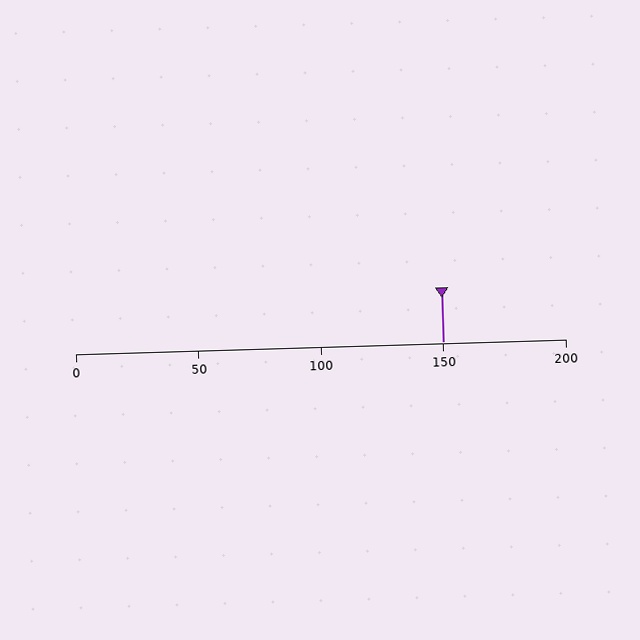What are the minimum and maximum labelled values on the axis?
The axis runs from 0 to 200.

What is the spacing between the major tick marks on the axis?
The major ticks are spaced 50 apart.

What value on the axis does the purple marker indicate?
The marker indicates approximately 150.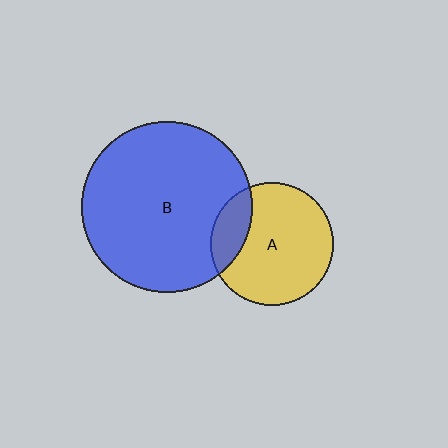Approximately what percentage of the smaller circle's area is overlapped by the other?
Approximately 20%.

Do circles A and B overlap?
Yes.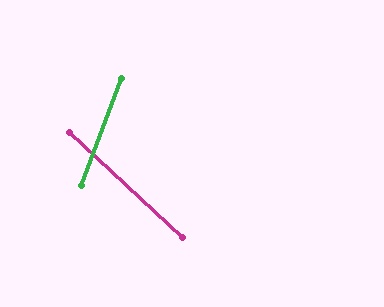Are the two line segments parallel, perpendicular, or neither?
Neither parallel nor perpendicular — they differ by about 67°.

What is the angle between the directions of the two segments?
Approximately 67 degrees.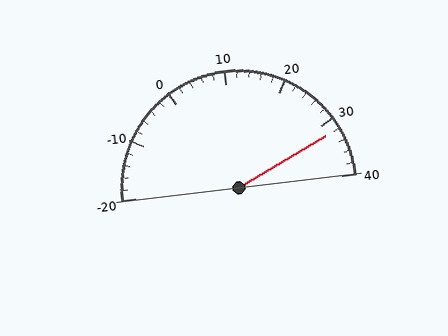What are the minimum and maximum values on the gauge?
The gauge ranges from -20 to 40.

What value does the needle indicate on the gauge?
The needle indicates approximately 32.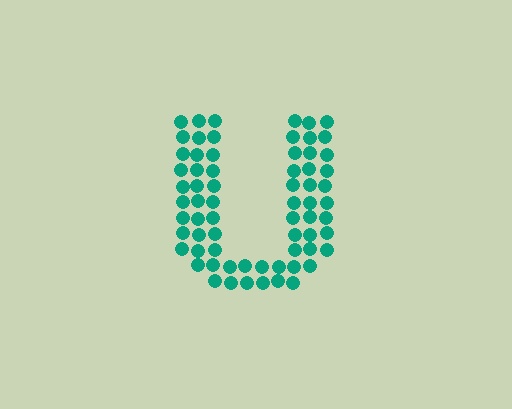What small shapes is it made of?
It is made of small circles.